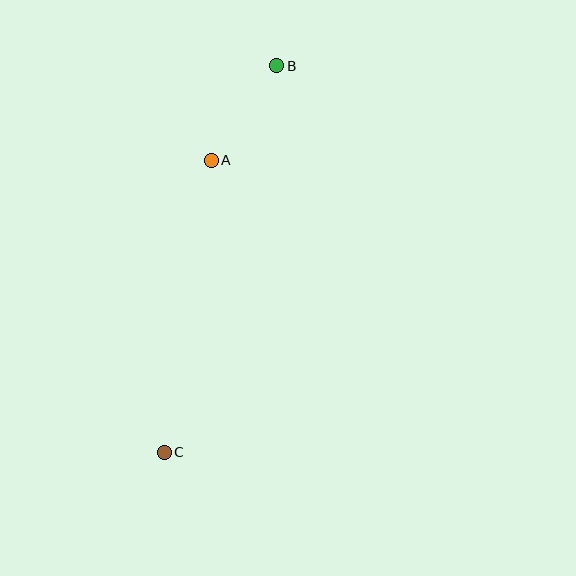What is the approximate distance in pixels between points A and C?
The distance between A and C is approximately 296 pixels.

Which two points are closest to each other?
Points A and B are closest to each other.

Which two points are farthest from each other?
Points B and C are farthest from each other.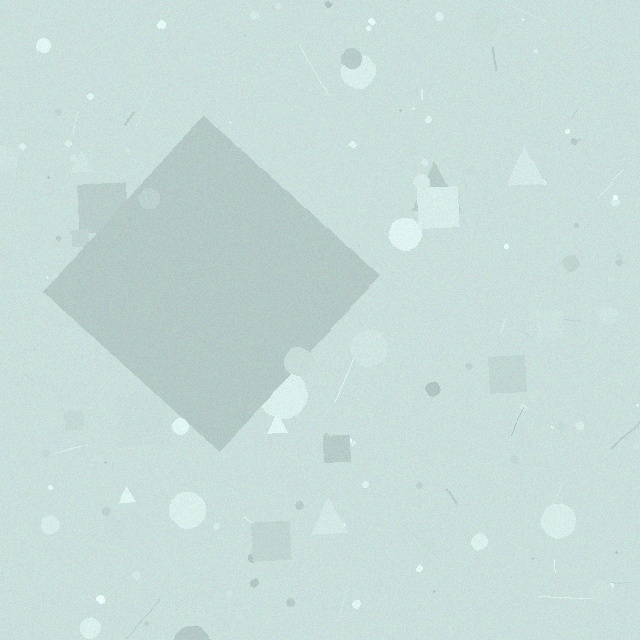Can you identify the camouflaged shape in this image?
The camouflaged shape is a diamond.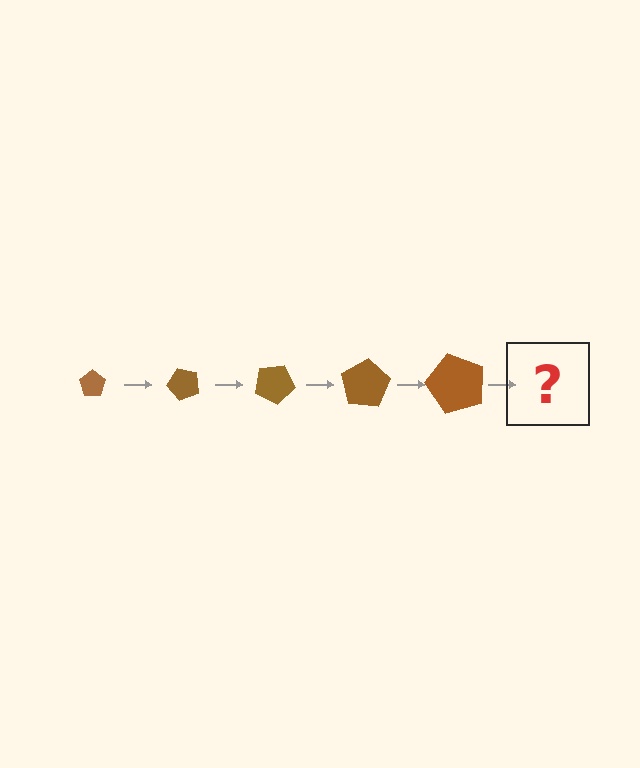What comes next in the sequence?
The next element should be a pentagon, larger than the previous one and rotated 250 degrees from the start.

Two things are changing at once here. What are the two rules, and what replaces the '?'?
The two rules are that the pentagon grows larger each step and it rotates 50 degrees each step. The '?' should be a pentagon, larger than the previous one and rotated 250 degrees from the start.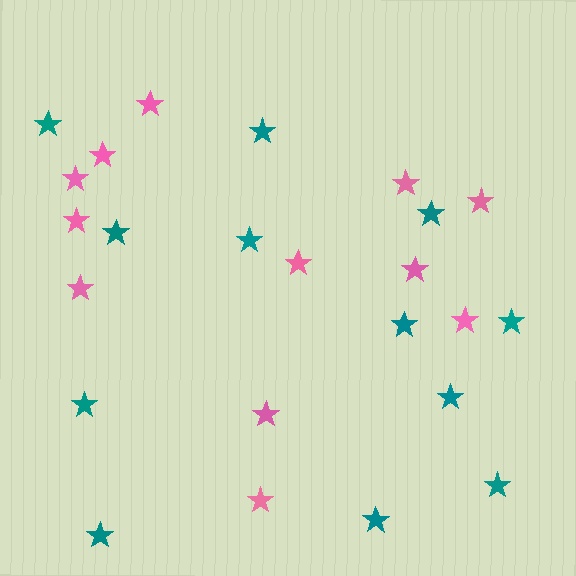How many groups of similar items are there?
There are 2 groups: one group of teal stars (12) and one group of pink stars (12).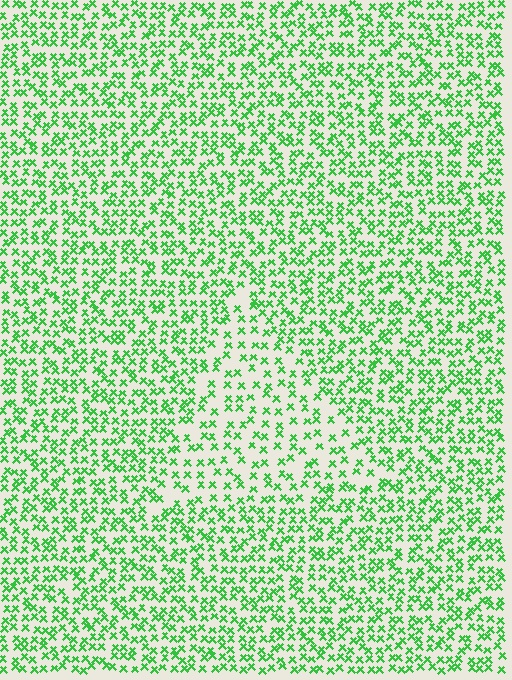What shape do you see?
I see a triangle.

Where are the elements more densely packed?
The elements are more densely packed outside the triangle boundary.